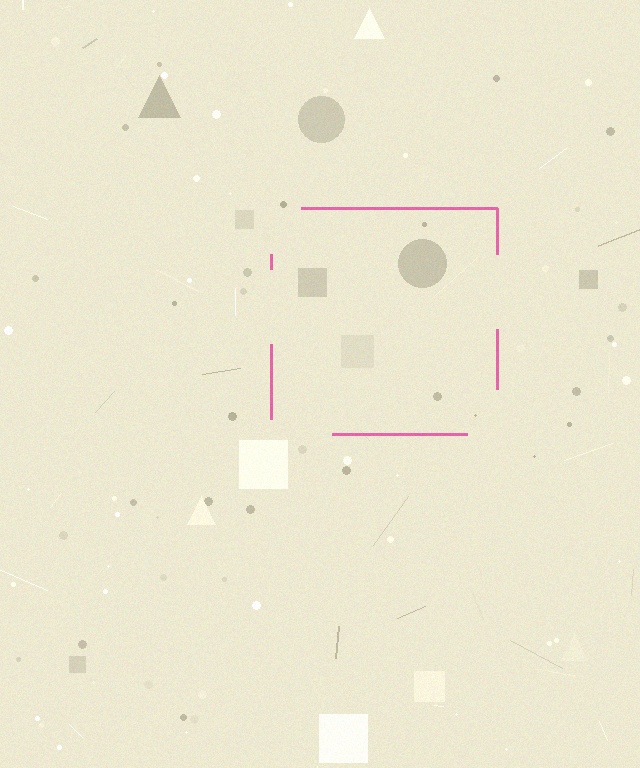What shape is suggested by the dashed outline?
The dashed outline suggests a square.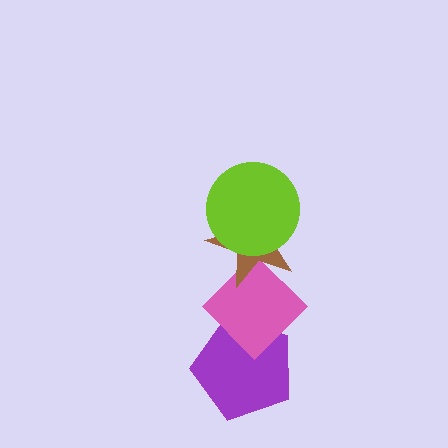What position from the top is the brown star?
The brown star is 2nd from the top.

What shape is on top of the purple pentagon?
The pink diamond is on top of the purple pentagon.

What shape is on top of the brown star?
The lime circle is on top of the brown star.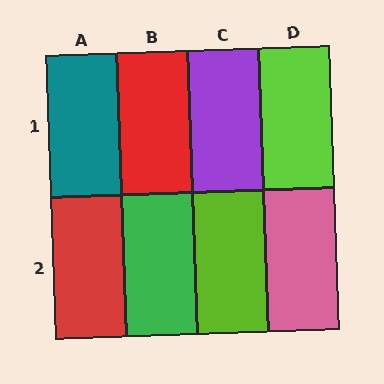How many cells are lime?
2 cells are lime.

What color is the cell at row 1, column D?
Lime.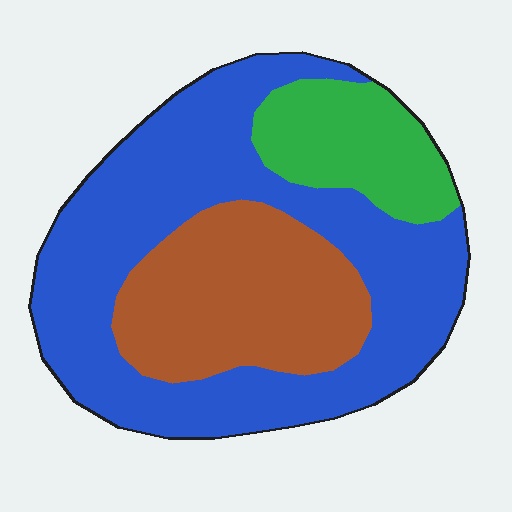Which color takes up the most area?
Blue, at roughly 55%.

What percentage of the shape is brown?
Brown takes up about one quarter (1/4) of the shape.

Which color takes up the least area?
Green, at roughly 15%.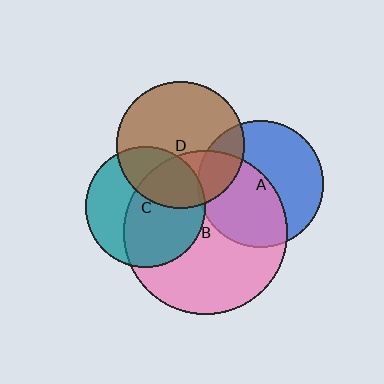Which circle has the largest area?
Circle B (pink).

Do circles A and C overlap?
Yes.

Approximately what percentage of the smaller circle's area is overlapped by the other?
Approximately 5%.